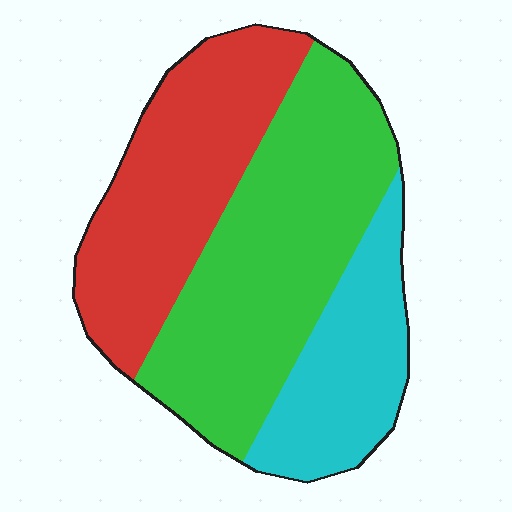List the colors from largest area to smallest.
From largest to smallest: green, red, cyan.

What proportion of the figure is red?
Red covers 34% of the figure.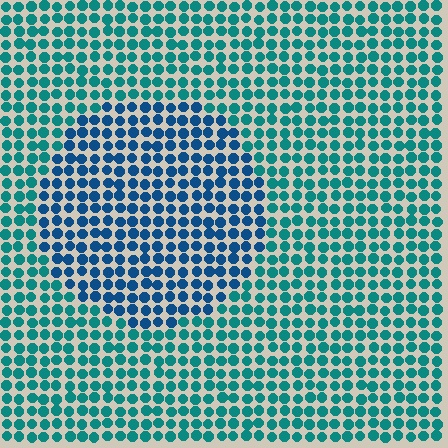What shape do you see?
I see a circle.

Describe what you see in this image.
The image is filled with small teal elements in a uniform arrangement. A circle-shaped region is visible where the elements are tinted to a slightly different hue, forming a subtle color boundary.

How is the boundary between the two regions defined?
The boundary is defined purely by a slight shift in hue (about 33 degrees). Spacing, size, and orientation are identical on both sides.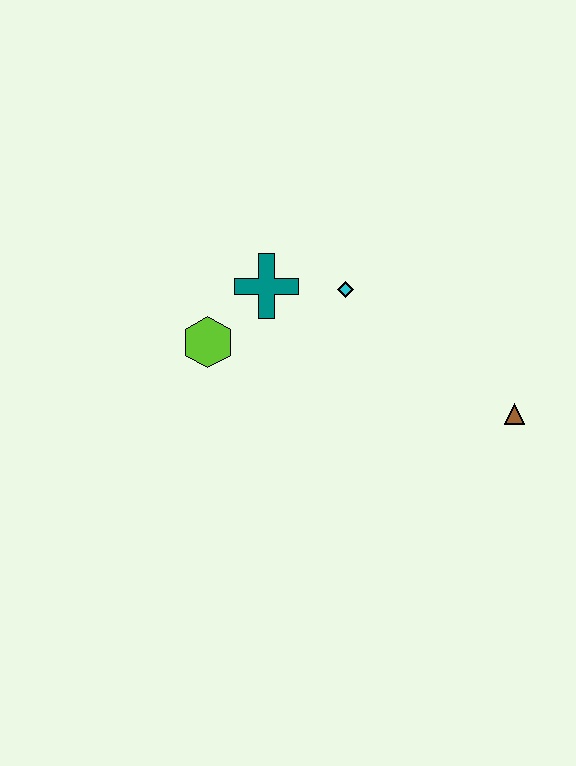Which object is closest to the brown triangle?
The cyan diamond is closest to the brown triangle.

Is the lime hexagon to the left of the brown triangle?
Yes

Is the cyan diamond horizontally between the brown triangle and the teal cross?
Yes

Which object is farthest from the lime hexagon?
The brown triangle is farthest from the lime hexagon.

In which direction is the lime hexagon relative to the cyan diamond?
The lime hexagon is to the left of the cyan diamond.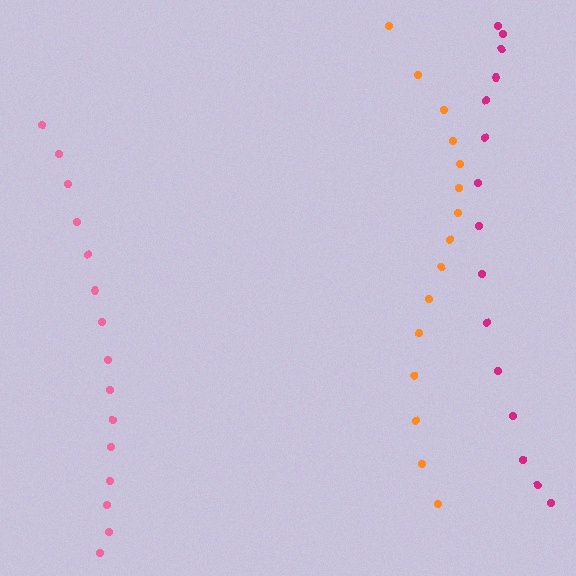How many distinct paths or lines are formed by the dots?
There are 3 distinct paths.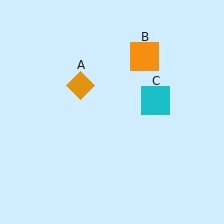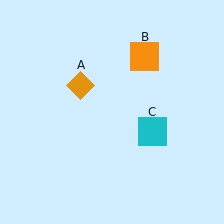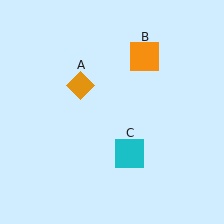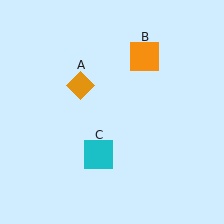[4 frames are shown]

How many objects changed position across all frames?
1 object changed position: cyan square (object C).